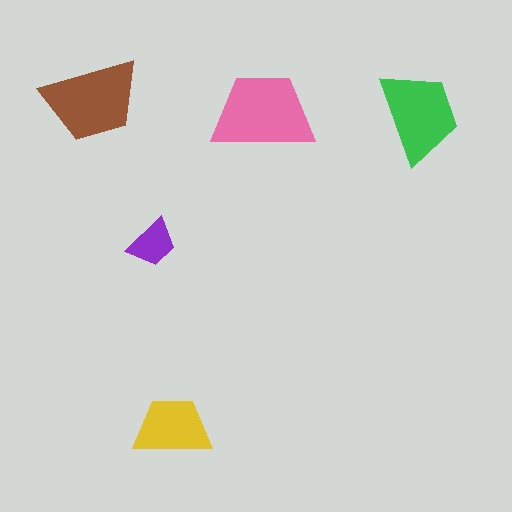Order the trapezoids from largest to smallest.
the pink one, the brown one, the green one, the yellow one, the purple one.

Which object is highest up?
The brown trapezoid is topmost.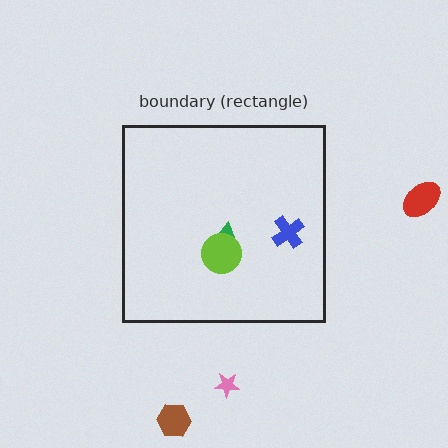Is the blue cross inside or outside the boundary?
Inside.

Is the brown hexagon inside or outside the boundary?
Outside.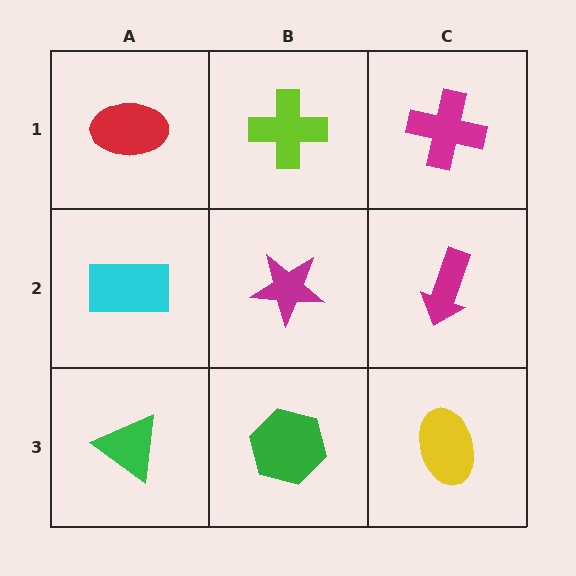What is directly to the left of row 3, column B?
A green triangle.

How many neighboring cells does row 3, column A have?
2.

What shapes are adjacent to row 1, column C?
A magenta arrow (row 2, column C), a lime cross (row 1, column B).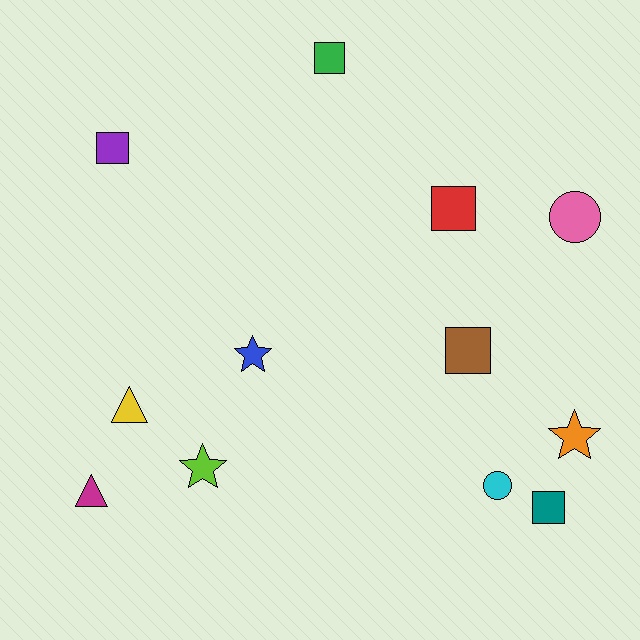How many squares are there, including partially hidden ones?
There are 5 squares.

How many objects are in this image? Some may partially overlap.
There are 12 objects.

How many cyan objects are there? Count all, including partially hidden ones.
There is 1 cyan object.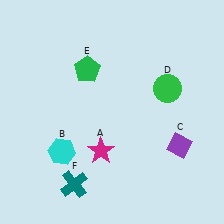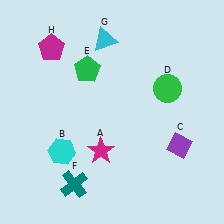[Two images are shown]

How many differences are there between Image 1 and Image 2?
There are 2 differences between the two images.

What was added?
A cyan triangle (G), a magenta pentagon (H) were added in Image 2.